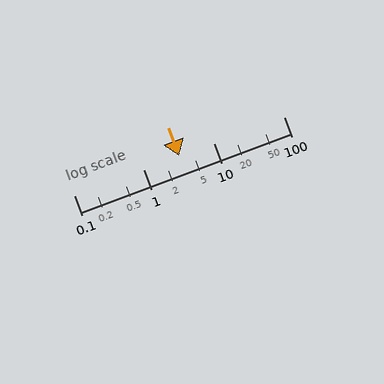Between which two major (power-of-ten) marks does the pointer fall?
The pointer is between 1 and 10.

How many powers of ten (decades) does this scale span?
The scale spans 3 decades, from 0.1 to 100.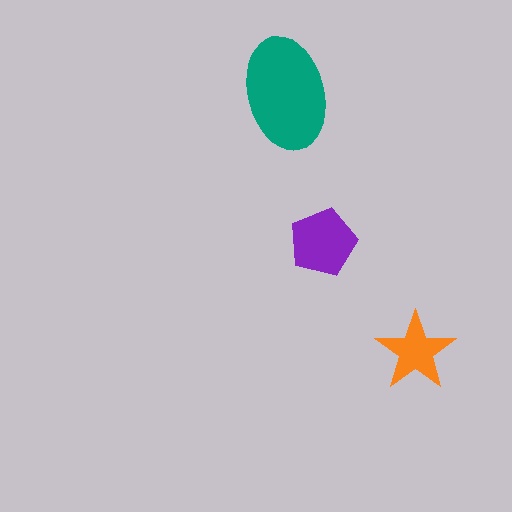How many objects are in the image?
There are 3 objects in the image.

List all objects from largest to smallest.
The teal ellipse, the purple pentagon, the orange star.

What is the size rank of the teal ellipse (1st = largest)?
1st.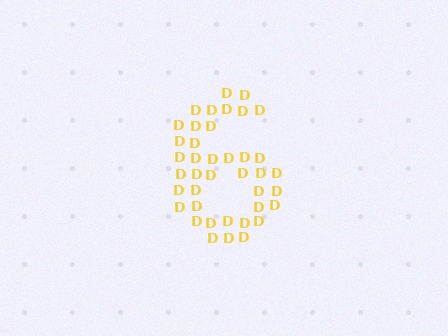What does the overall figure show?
The overall figure shows the digit 6.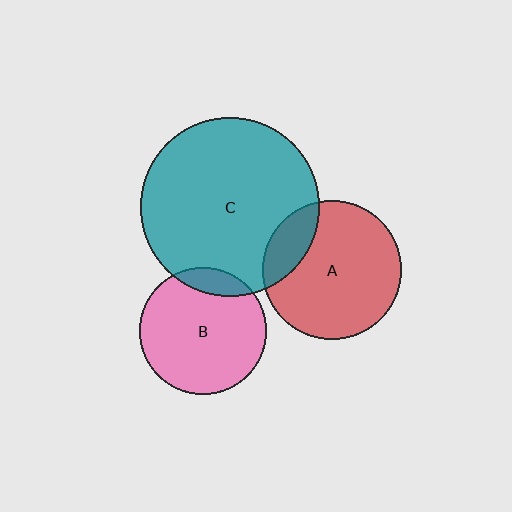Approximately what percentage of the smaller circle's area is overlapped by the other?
Approximately 20%.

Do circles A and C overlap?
Yes.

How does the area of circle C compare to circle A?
Approximately 1.7 times.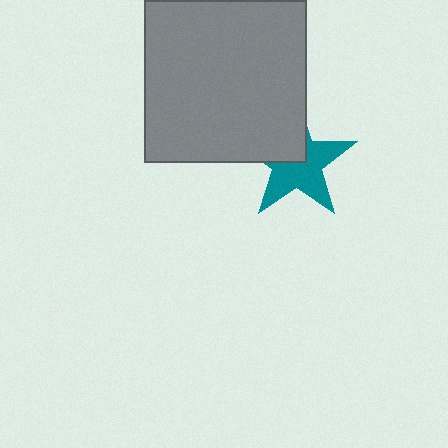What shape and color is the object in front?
The object in front is a gray square.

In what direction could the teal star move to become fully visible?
The teal star could move toward the lower-right. That would shift it out from behind the gray square entirely.